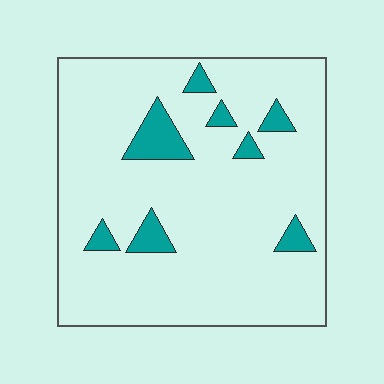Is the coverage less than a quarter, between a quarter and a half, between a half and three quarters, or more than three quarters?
Less than a quarter.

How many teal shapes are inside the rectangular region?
8.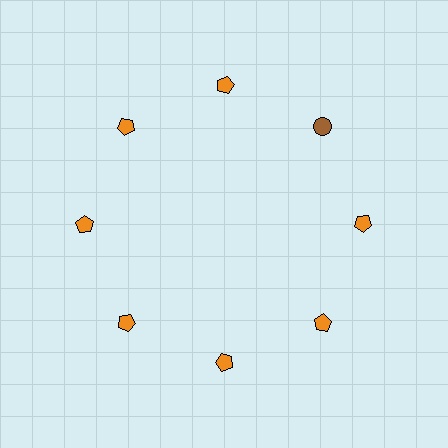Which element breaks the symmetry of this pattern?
The brown circle at roughly the 2 o'clock position breaks the symmetry. All other shapes are orange pentagons.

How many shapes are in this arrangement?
There are 8 shapes arranged in a ring pattern.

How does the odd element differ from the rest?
It differs in both color (brown instead of orange) and shape (circle instead of pentagon).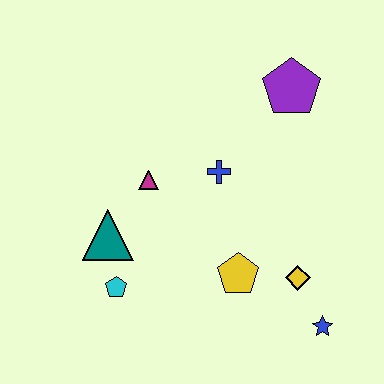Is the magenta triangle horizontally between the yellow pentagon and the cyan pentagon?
Yes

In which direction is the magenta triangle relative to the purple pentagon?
The magenta triangle is to the left of the purple pentagon.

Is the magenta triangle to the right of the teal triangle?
Yes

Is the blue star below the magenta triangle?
Yes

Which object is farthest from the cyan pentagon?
The purple pentagon is farthest from the cyan pentagon.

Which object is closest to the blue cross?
The magenta triangle is closest to the blue cross.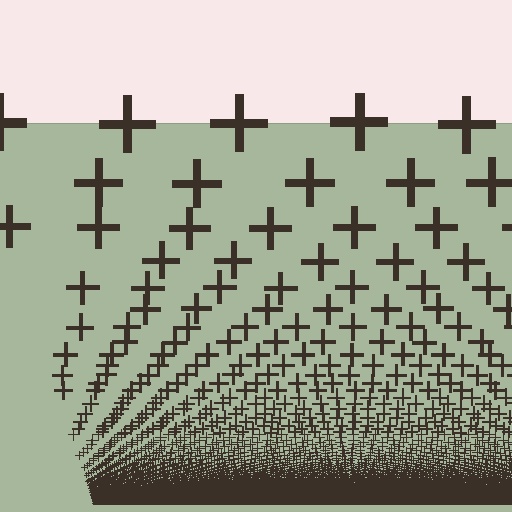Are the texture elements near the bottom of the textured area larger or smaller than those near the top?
Smaller. The gradient is inverted — elements near the bottom are smaller and denser.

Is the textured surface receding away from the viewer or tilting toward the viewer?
The surface appears to tilt toward the viewer. Texture elements get larger and sparser toward the top.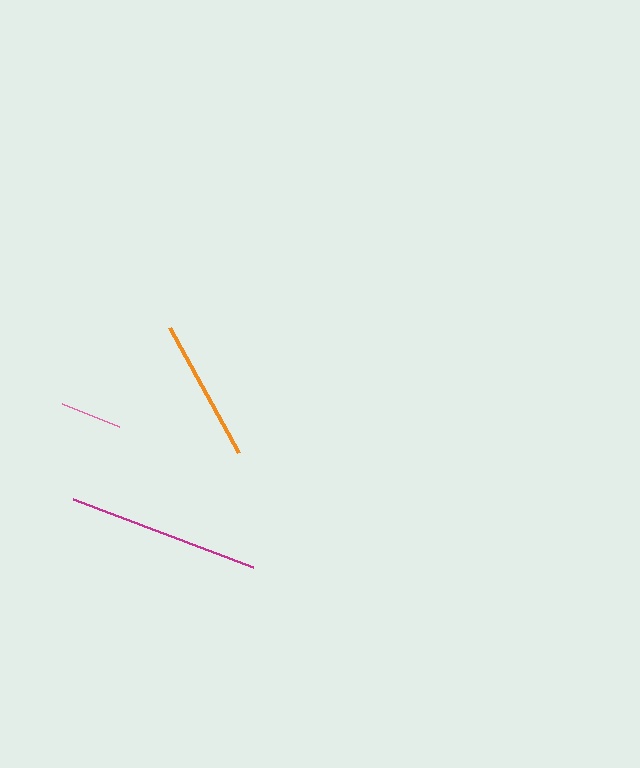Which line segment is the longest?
The magenta line is the longest at approximately 192 pixels.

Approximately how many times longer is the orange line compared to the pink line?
The orange line is approximately 2.3 times the length of the pink line.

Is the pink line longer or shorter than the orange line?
The orange line is longer than the pink line.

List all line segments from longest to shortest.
From longest to shortest: magenta, orange, pink.